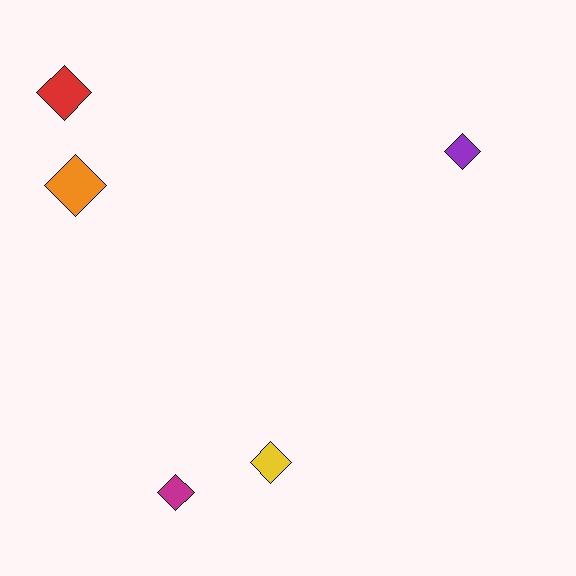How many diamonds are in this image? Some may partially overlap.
There are 5 diamonds.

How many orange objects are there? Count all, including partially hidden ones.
There is 1 orange object.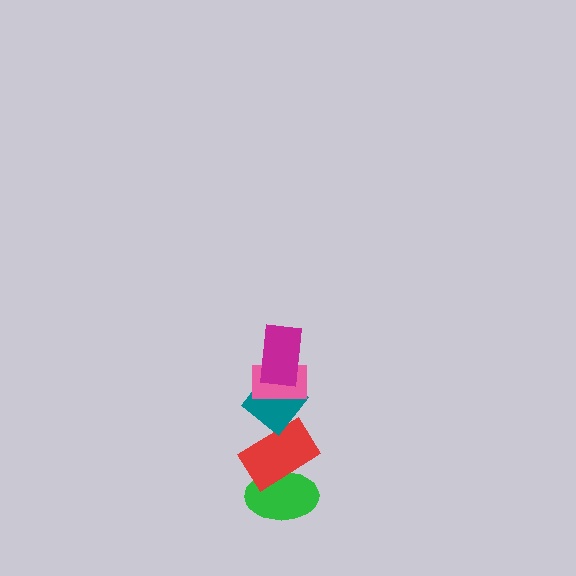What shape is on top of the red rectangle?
The teal diamond is on top of the red rectangle.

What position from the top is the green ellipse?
The green ellipse is 5th from the top.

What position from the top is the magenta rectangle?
The magenta rectangle is 1st from the top.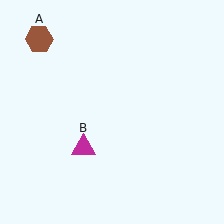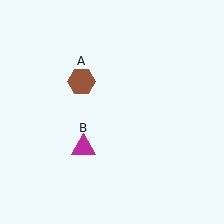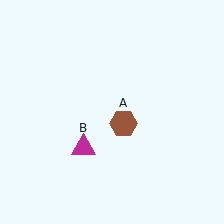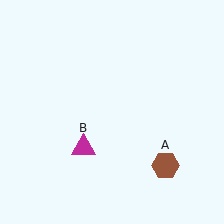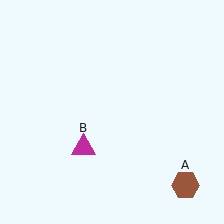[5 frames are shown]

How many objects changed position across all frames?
1 object changed position: brown hexagon (object A).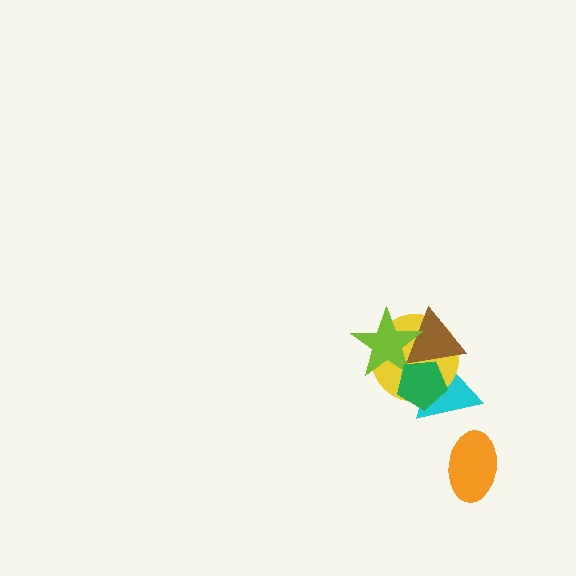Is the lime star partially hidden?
Yes, it is partially covered by another shape.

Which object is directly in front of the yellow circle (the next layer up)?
The brown triangle is directly in front of the yellow circle.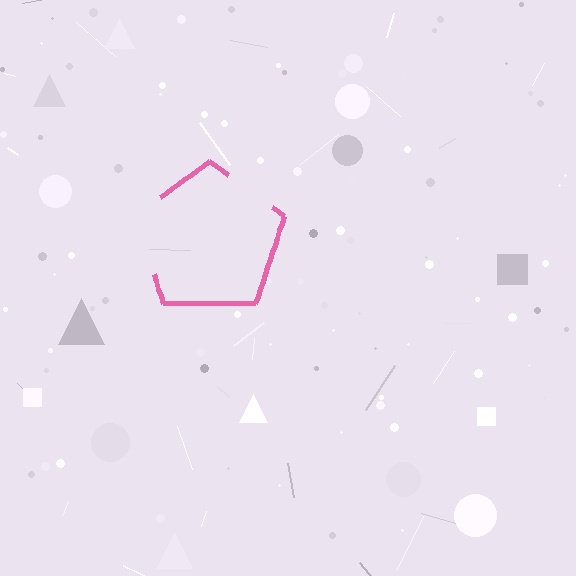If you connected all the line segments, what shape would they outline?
They would outline a pentagon.